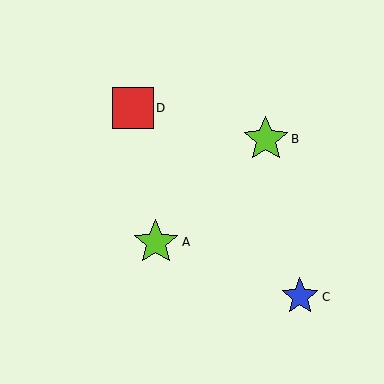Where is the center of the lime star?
The center of the lime star is at (156, 242).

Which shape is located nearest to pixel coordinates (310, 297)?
The blue star (labeled C) at (300, 297) is nearest to that location.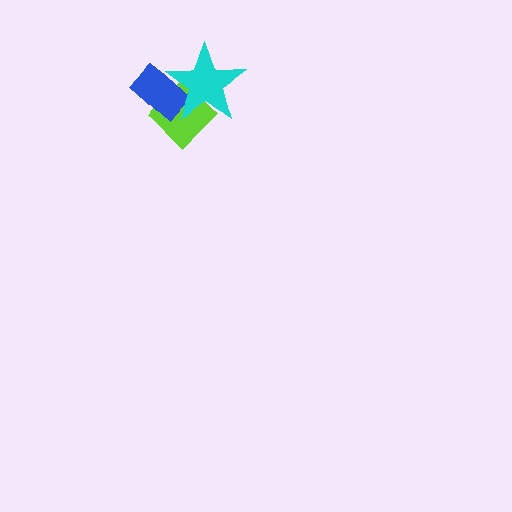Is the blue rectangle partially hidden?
Yes, it is partially covered by another shape.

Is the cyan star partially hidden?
No, no other shape covers it.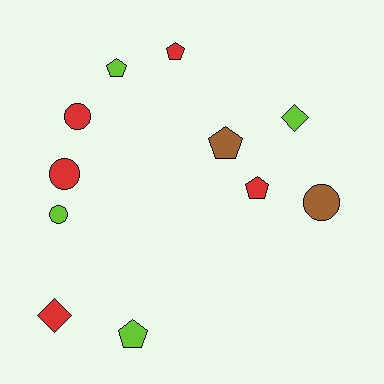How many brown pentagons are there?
There is 1 brown pentagon.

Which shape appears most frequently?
Pentagon, with 5 objects.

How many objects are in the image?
There are 11 objects.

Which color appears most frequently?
Red, with 5 objects.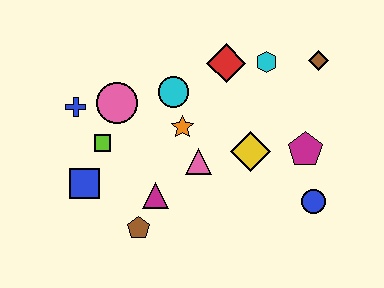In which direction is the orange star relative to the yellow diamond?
The orange star is to the left of the yellow diamond.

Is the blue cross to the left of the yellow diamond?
Yes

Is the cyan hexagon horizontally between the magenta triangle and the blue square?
No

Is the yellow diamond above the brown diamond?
No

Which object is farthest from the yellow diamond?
The blue cross is farthest from the yellow diamond.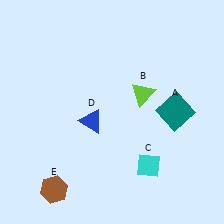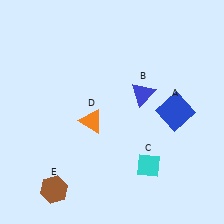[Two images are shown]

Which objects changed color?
A changed from teal to blue. B changed from lime to blue. D changed from blue to orange.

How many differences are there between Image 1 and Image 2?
There are 3 differences between the two images.